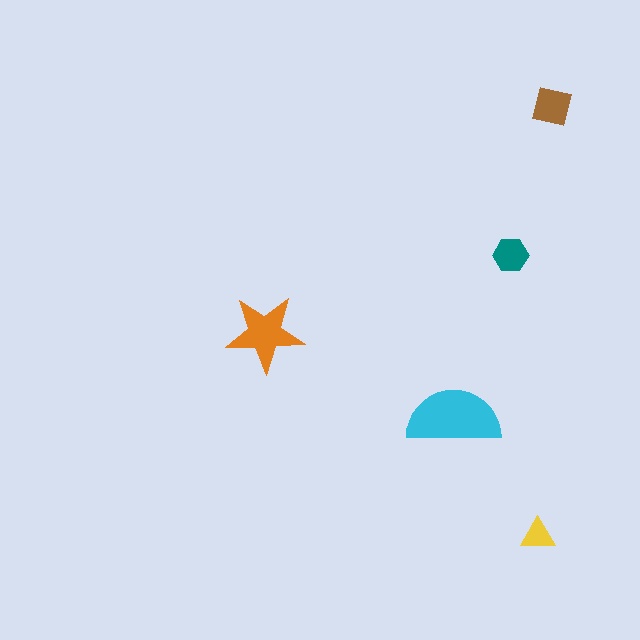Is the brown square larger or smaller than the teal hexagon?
Larger.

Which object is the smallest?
The yellow triangle.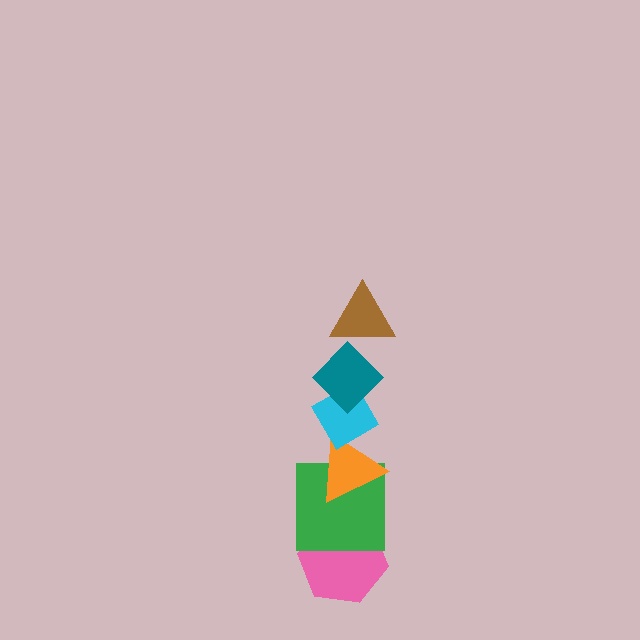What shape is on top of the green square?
The orange triangle is on top of the green square.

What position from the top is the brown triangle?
The brown triangle is 1st from the top.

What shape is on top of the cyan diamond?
The teal diamond is on top of the cyan diamond.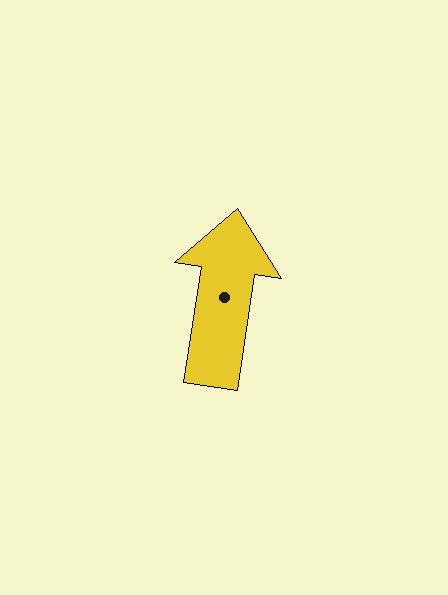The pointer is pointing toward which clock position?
Roughly 12 o'clock.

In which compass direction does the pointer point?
North.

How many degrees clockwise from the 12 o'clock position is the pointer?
Approximately 9 degrees.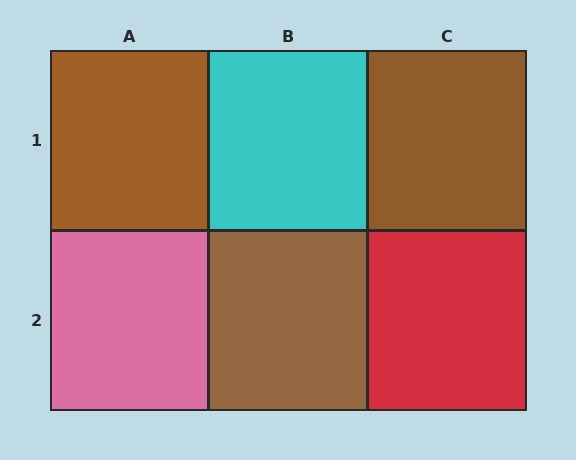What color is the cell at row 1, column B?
Cyan.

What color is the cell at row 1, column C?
Brown.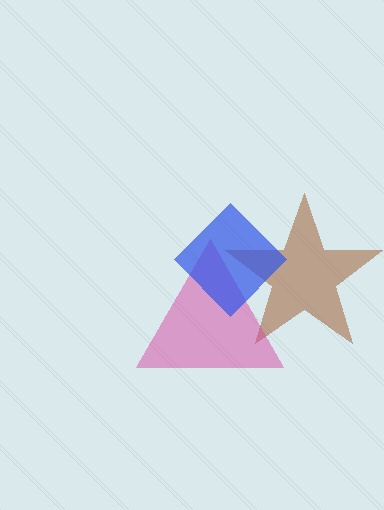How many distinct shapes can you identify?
There are 3 distinct shapes: a brown star, a magenta triangle, a blue diamond.